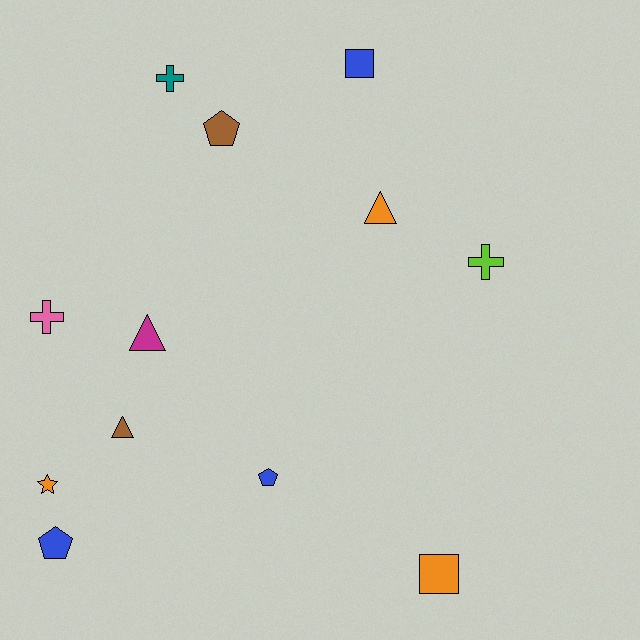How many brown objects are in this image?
There are 2 brown objects.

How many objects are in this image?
There are 12 objects.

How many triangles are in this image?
There are 3 triangles.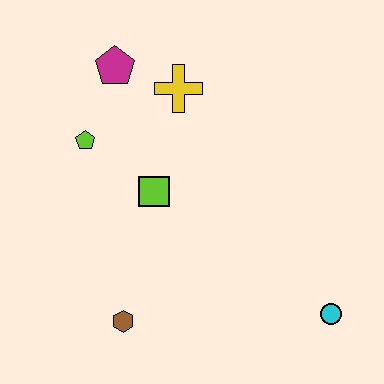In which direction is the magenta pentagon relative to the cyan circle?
The magenta pentagon is above the cyan circle.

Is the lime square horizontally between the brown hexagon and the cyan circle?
Yes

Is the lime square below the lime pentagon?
Yes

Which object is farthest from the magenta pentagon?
The cyan circle is farthest from the magenta pentagon.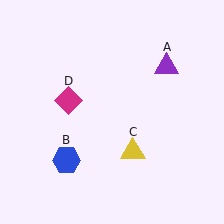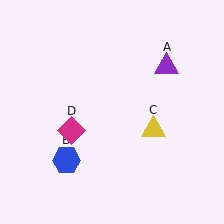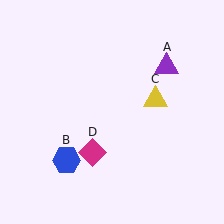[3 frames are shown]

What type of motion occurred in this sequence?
The yellow triangle (object C), magenta diamond (object D) rotated counterclockwise around the center of the scene.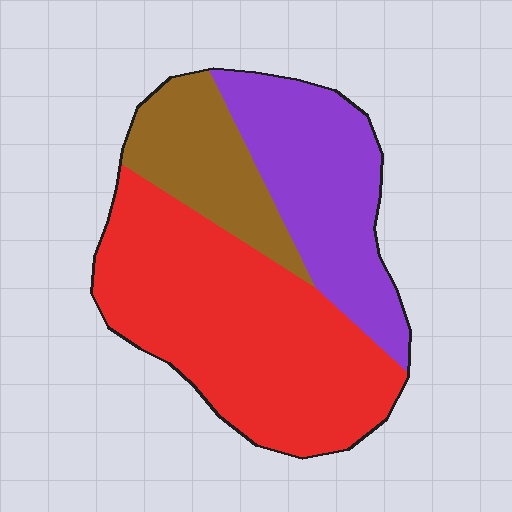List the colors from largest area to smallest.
From largest to smallest: red, purple, brown.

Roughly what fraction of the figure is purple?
Purple covers about 30% of the figure.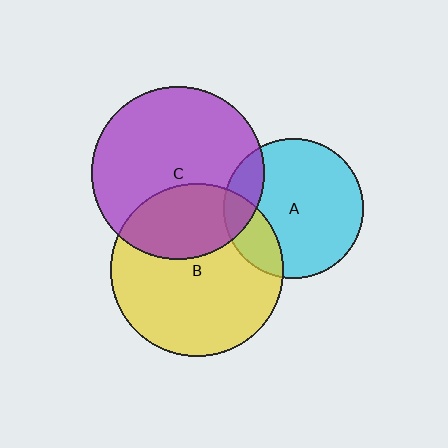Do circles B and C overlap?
Yes.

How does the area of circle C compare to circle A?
Approximately 1.5 times.